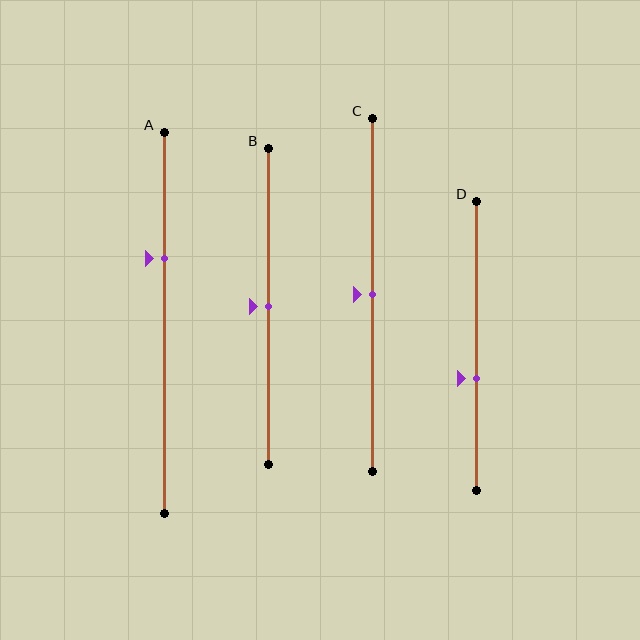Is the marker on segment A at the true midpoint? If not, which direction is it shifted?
No, the marker on segment A is shifted upward by about 17% of the segment length.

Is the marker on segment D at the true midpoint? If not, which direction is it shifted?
No, the marker on segment D is shifted downward by about 11% of the segment length.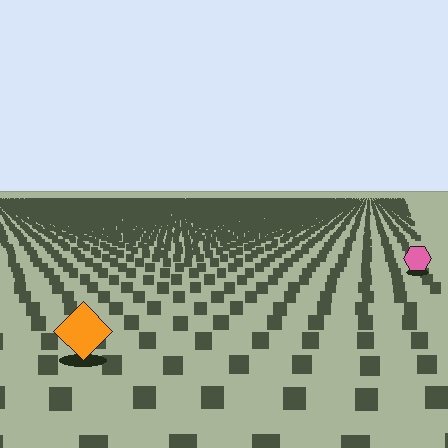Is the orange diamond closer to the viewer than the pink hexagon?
Yes. The orange diamond is closer — you can tell from the texture gradient: the ground texture is coarser near it.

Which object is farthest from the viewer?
The pink hexagon is farthest from the viewer. It appears smaller and the ground texture around it is denser.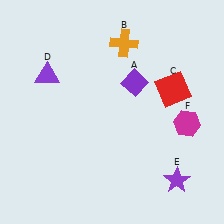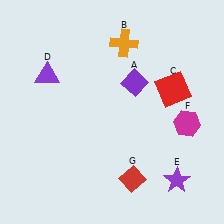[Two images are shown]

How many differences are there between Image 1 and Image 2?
There is 1 difference between the two images.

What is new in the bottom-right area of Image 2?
A red diamond (G) was added in the bottom-right area of Image 2.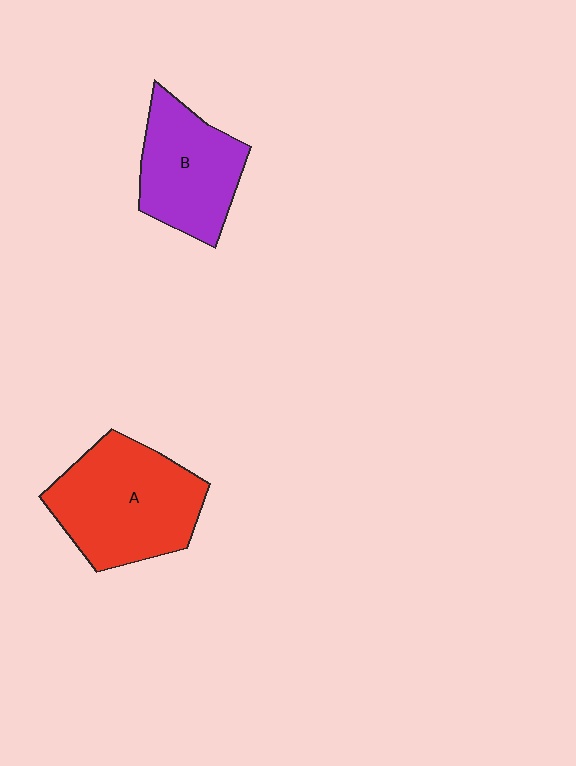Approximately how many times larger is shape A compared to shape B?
Approximately 1.3 times.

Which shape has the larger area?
Shape A (red).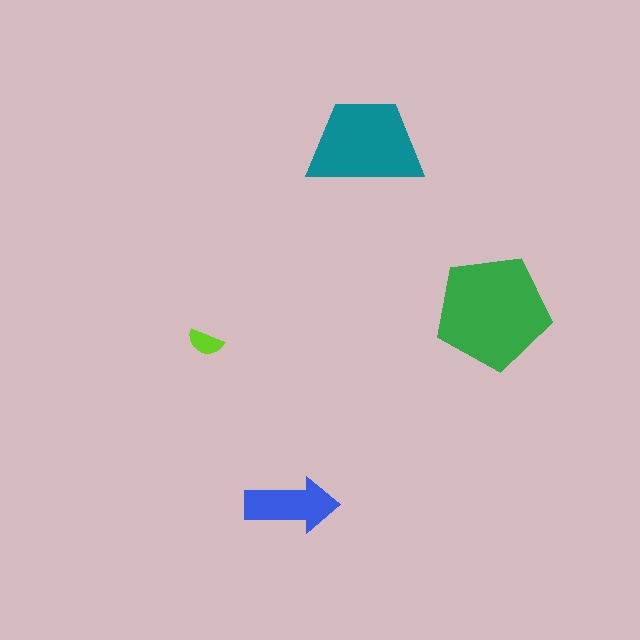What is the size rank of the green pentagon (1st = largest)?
1st.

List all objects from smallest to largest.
The lime semicircle, the blue arrow, the teal trapezoid, the green pentagon.